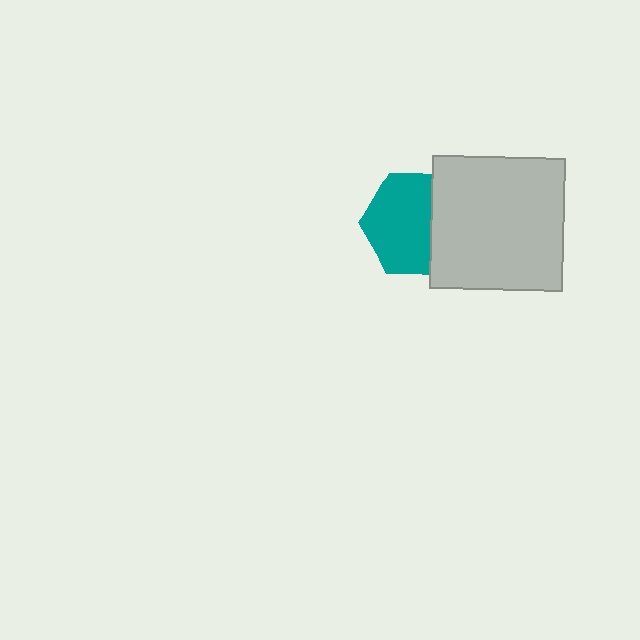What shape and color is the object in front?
The object in front is a light gray square.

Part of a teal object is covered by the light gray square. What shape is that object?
It is a hexagon.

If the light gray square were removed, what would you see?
You would see the complete teal hexagon.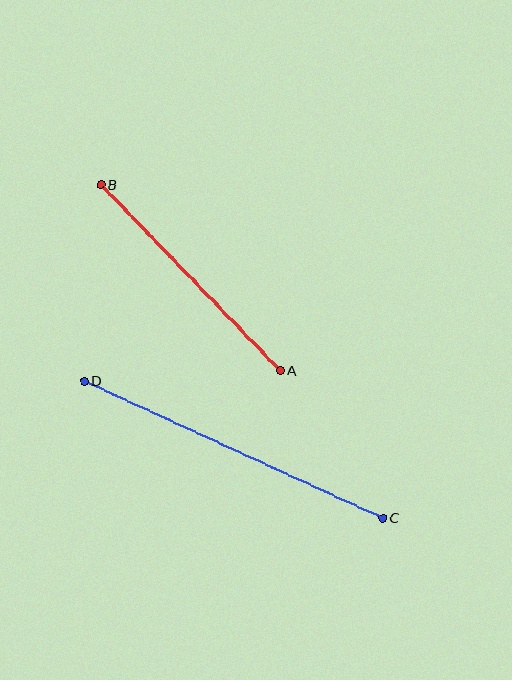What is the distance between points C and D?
The distance is approximately 328 pixels.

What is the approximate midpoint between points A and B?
The midpoint is at approximately (190, 277) pixels.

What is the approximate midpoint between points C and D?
The midpoint is at approximately (233, 449) pixels.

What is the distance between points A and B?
The distance is approximately 258 pixels.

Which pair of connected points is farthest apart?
Points C and D are farthest apart.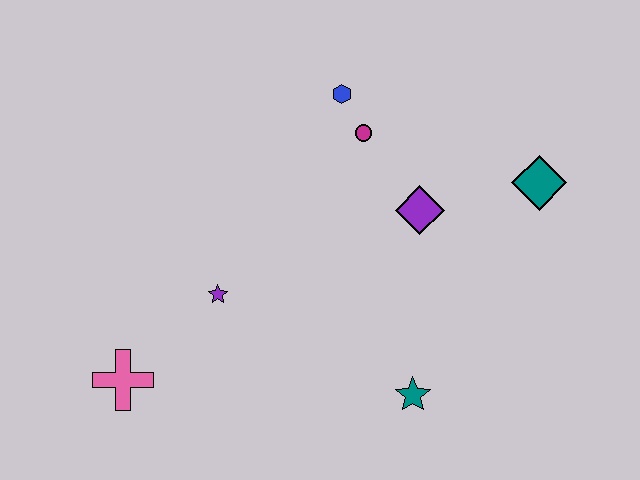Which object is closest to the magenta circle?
The blue hexagon is closest to the magenta circle.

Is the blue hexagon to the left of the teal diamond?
Yes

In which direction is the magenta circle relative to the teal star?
The magenta circle is above the teal star.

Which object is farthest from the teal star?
The blue hexagon is farthest from the teal star.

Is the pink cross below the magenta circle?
Yes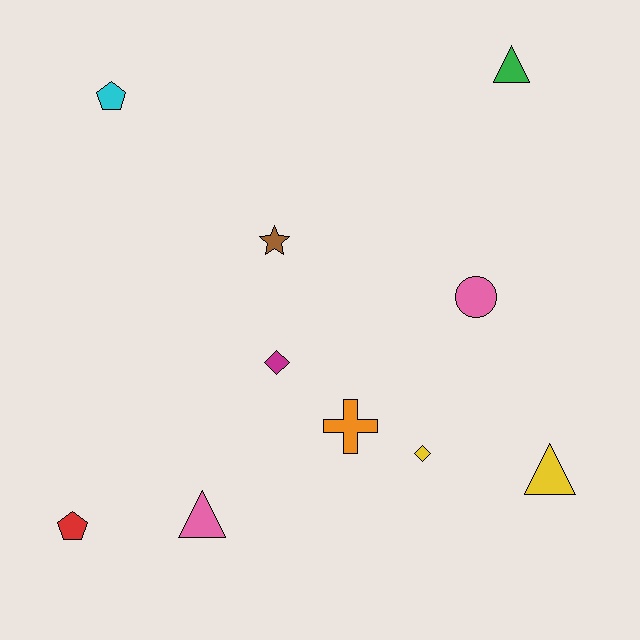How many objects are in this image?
There are 10 objects.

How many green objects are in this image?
There is 1 green object.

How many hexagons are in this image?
There are no hexagons.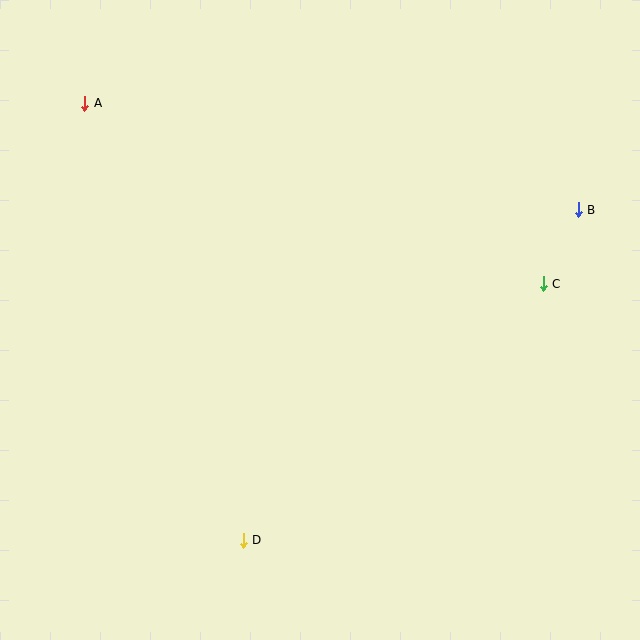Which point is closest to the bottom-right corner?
Point C is closest to the bottom-right corner.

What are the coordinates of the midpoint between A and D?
The midpoint between A and D is at (164, 322).